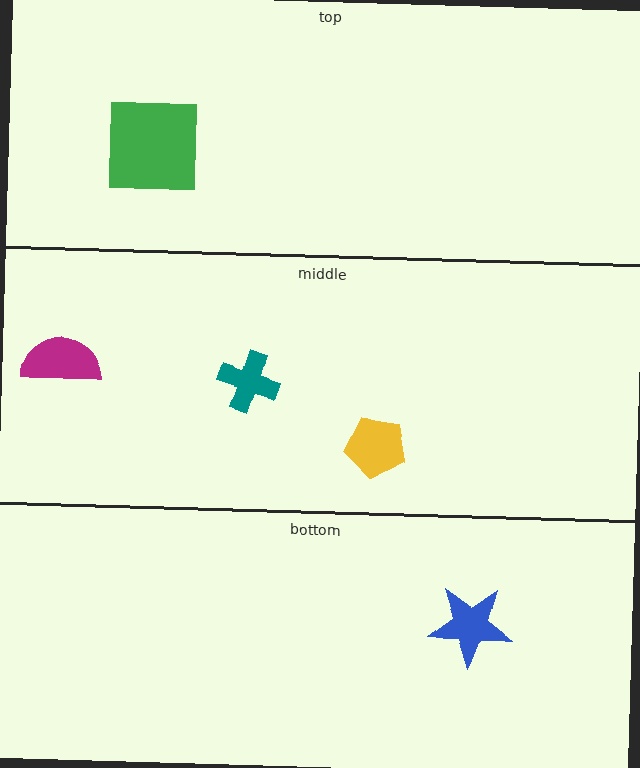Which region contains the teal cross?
The middle region.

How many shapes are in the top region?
1.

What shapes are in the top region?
The green square.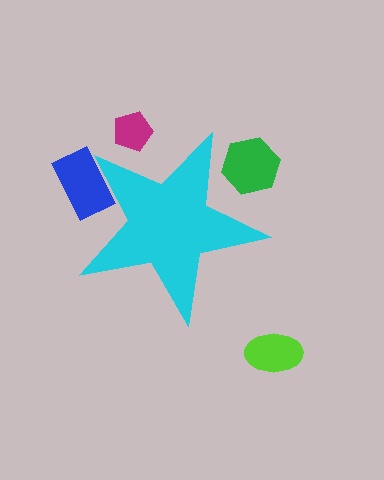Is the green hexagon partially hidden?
Yes, the green hexagon is partially hidden behind the cyan star.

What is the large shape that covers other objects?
A cyan star.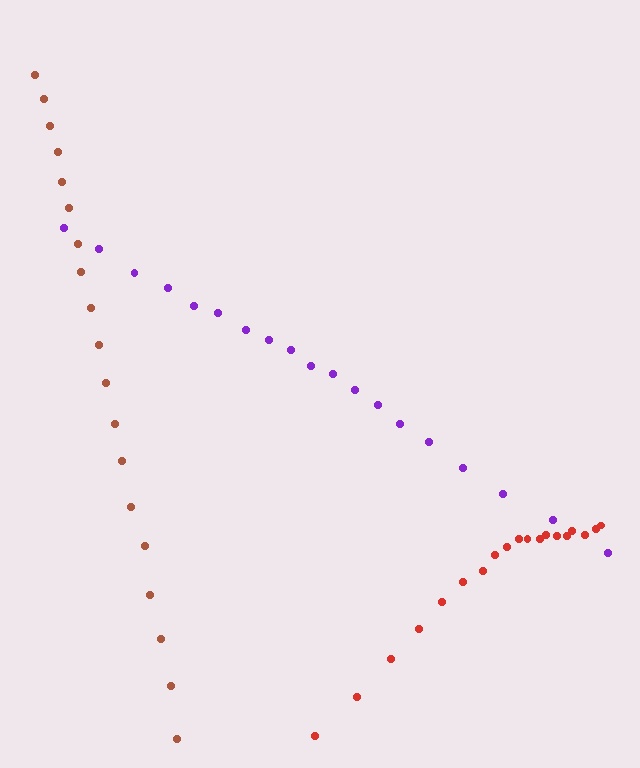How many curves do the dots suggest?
There are 3 distinct paths.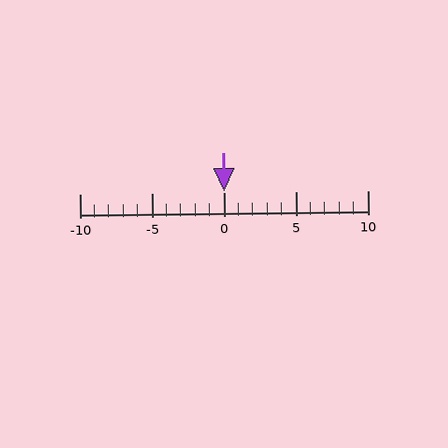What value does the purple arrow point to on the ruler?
The purple arrow points to approximately 0.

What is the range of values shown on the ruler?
The ruler shows values from -10 to 10.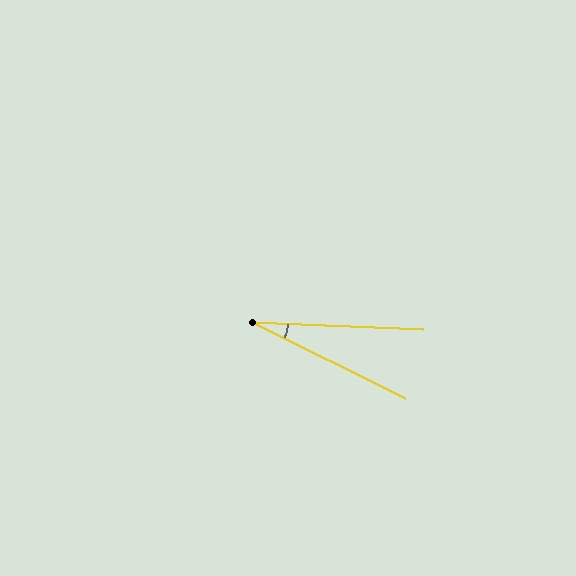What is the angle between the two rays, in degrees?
Approximately 24 degrees.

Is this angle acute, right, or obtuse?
It is acute.